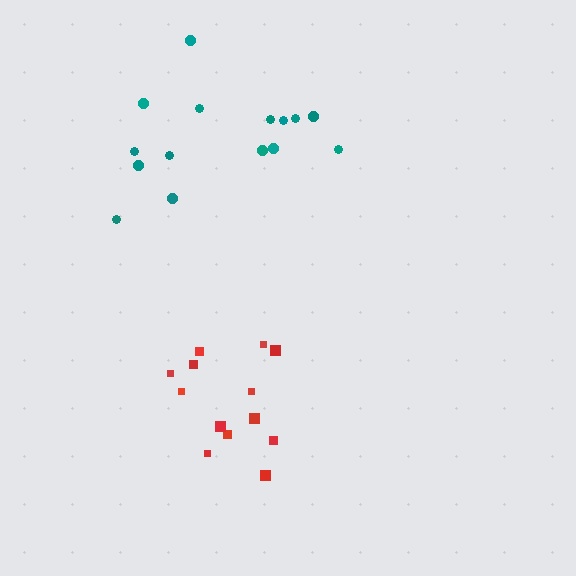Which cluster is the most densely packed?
Red.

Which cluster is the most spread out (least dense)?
Teal.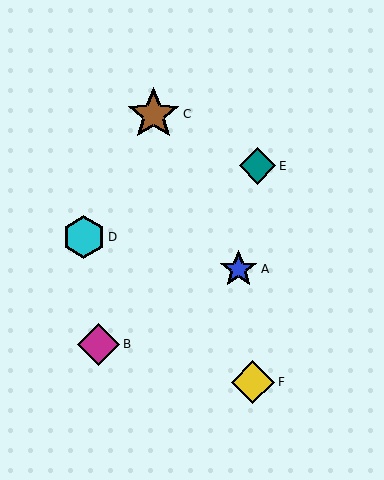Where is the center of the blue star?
The center of the blue star is at (239, 269).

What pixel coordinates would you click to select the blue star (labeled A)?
Click at (239, 269) to select the blue star A.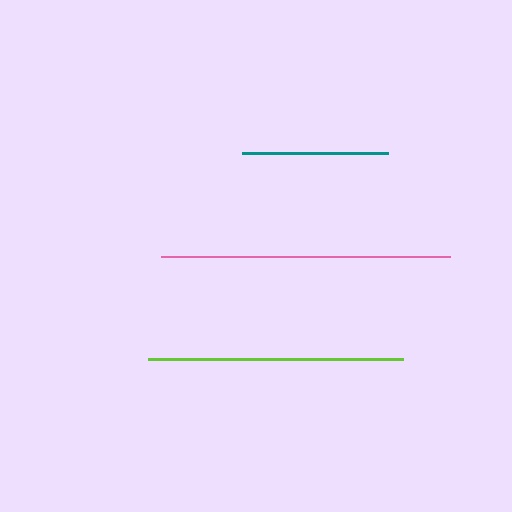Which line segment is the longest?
The pink line is the longest at approximately 289 pixels.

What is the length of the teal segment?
The teal segment is approximately 145 pixels long.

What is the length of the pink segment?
The pink segment is approximately 289 pixels long.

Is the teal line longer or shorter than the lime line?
The lime line is longer than the teal line.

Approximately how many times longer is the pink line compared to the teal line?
The pink line is approximately 2.0 times the length of the teal line.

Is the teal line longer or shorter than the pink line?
The pink line is longer than the teal line.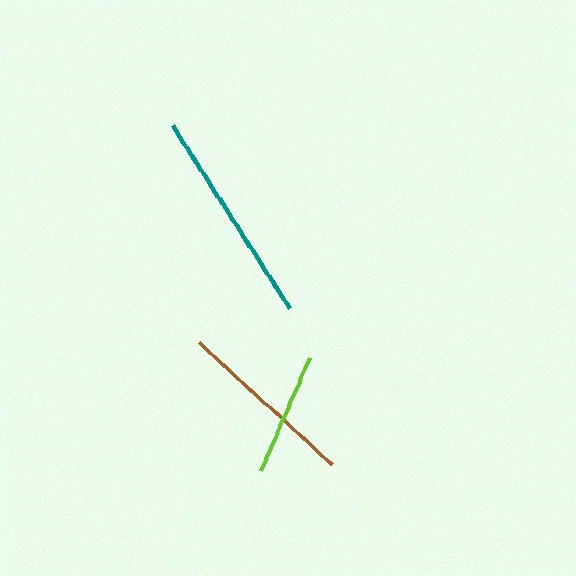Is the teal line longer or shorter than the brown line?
The teal line is longer than the brown line.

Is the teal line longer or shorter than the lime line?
The teal line is longer than the lime line.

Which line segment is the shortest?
The lime line is the shortest at approximately 123 pixels.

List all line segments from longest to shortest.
From longest to shortest: teal, brown, lime.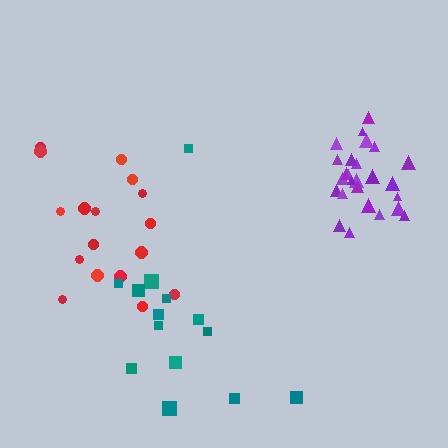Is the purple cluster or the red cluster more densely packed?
Purple.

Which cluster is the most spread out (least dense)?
Teal.